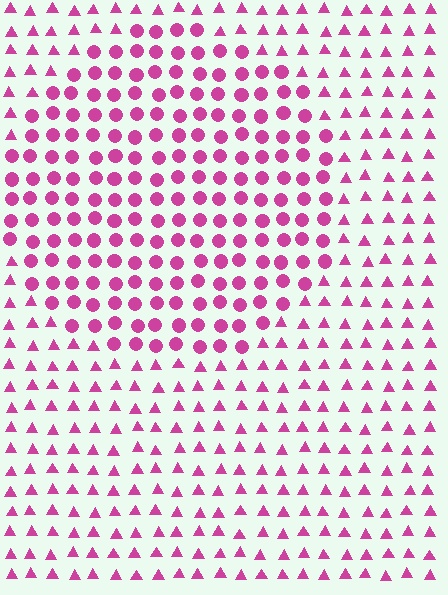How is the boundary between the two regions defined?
The boundary is defined by a change in element shape: circles inside vs. triangles outside. All elements share the same color and spacing.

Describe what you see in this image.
The image is filled with small magenta elements arranged in a uniform grid. A circle-shaped region contains circles, while the surrounding area contains triangles. The boundary is defined purely by the change in element shape.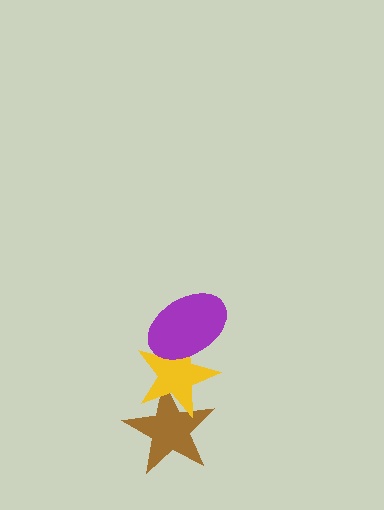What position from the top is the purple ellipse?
The purple ellipse is 1st from the top.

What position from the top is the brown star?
The brown star is 3rd from the top.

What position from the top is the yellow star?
The yellow star is 2nd from the top.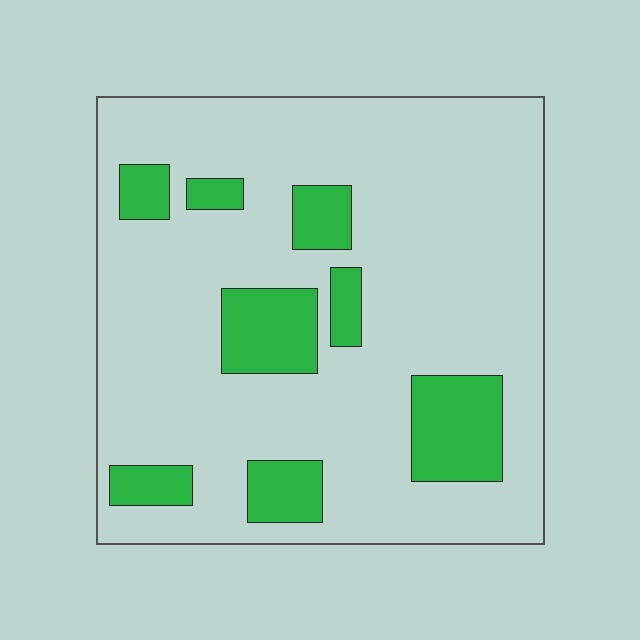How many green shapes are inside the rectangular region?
8.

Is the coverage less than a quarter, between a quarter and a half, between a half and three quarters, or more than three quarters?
Less than a quarter.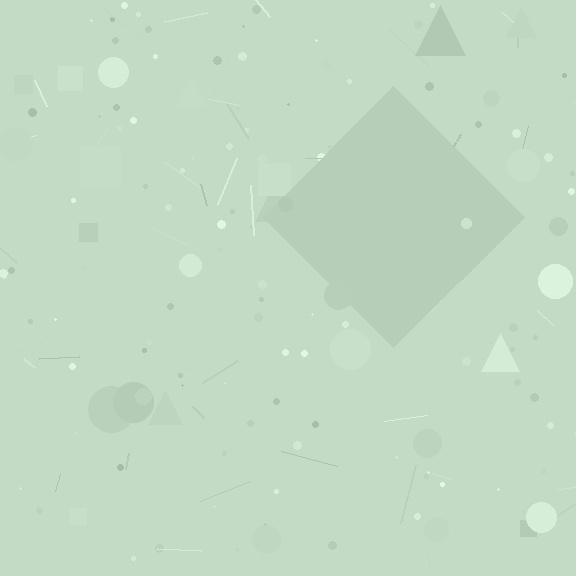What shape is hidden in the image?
A diamond is hidden in the image.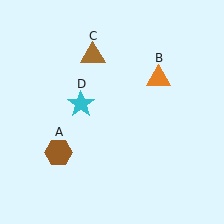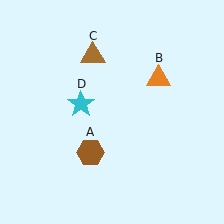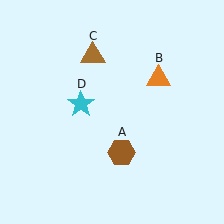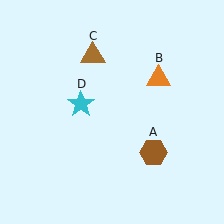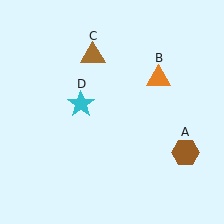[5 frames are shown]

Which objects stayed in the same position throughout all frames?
Orange triangle (object B) and brown triangle (object C) and cyan star (object D) remained stationary.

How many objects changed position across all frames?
1 object changed position: brown hexagon (object A).